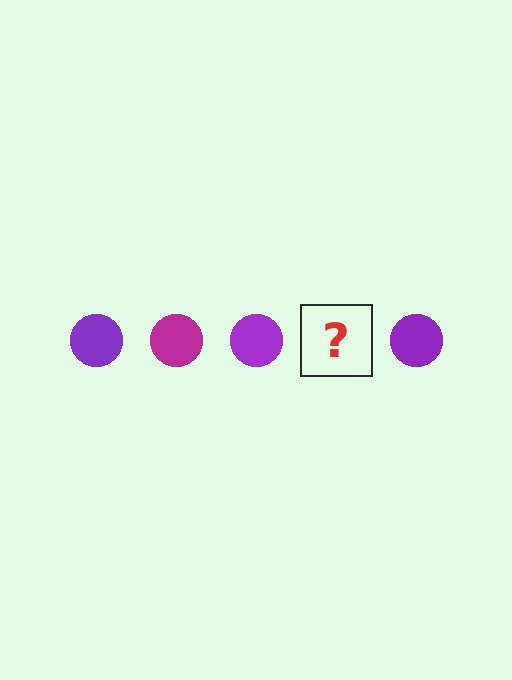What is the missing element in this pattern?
The missing element is a magenta circle.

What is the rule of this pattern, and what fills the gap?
The rule is that the pattern cycles through purple, magenta circles. The gap should be filled with a magenta circle.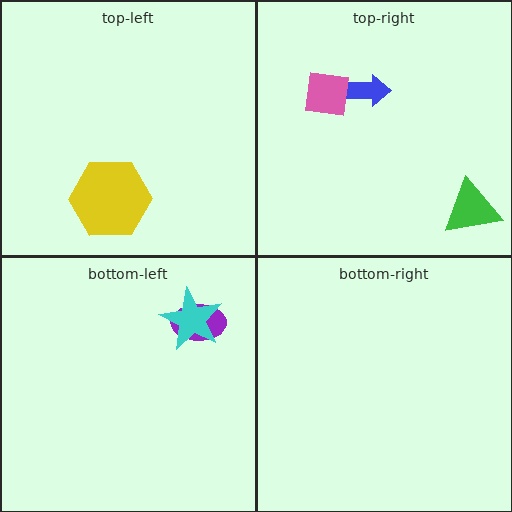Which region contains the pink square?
The top-right region.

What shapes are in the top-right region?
The green triangle, the blue arrow, the pink square.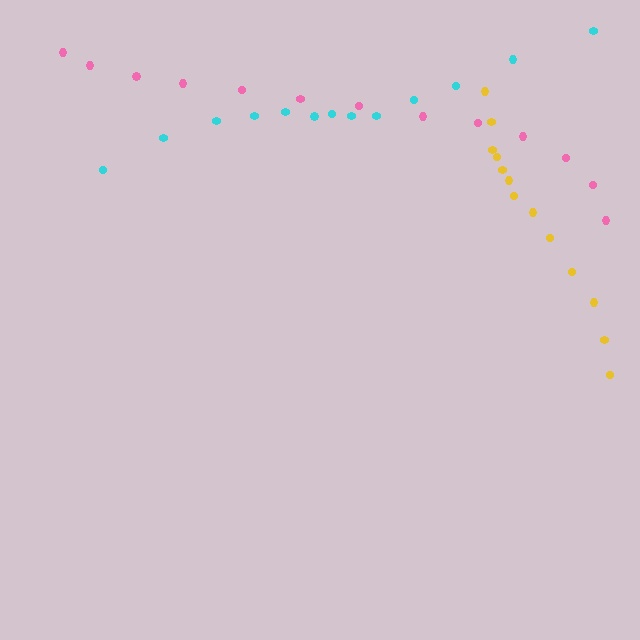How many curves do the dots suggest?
There are 3 distinct paths.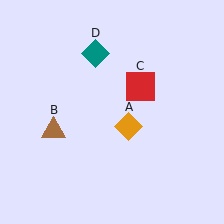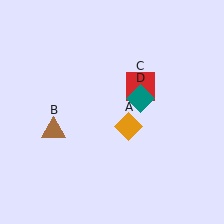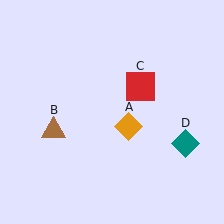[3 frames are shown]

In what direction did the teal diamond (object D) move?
The teal diamond (object D) moved down and to the right.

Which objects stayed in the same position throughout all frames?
Orange diamond (object A) and brown triangle (object B) and red square (object C) remained stationary.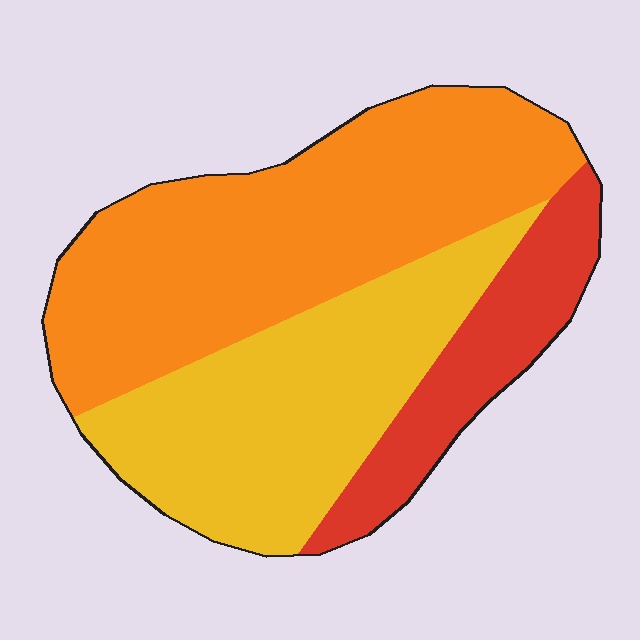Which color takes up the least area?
Red, at roughly 15%.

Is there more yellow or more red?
Yellow.